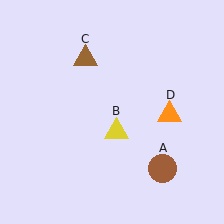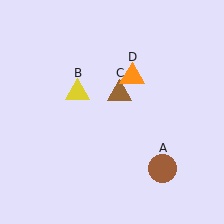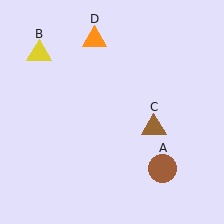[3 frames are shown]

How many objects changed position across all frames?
3 objects changed position: yellow triangle (object B), brown triangle (object C), orange triangle (object D).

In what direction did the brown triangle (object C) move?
The brown triangle (object C) moved down and to the right.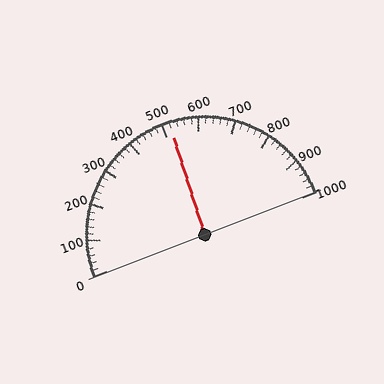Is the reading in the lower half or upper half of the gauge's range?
The reading is in the upper half of the range (0 to 1000).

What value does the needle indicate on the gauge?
The needle indicates approximately 520.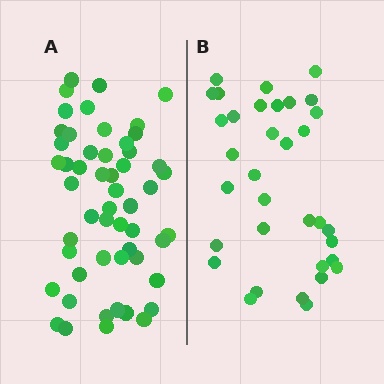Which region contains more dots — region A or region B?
Region A (the left region) has more dots.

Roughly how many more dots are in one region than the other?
Region A has approximately 20 more dots than region B.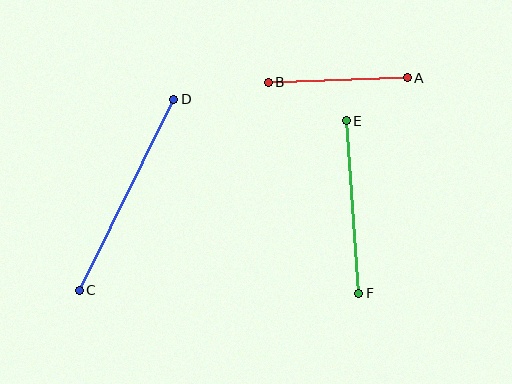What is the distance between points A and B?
The distance is approximately 139 pixels.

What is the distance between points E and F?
The distance is approximately 173 pixels.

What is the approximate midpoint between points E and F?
The midpoint is at approximately (352, 207) pixels.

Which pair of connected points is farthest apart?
Points C and D are farthest apart.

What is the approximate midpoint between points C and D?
The midpoint is at approximately (126, 195) pixels.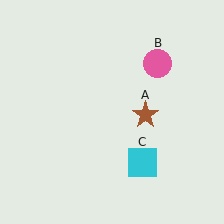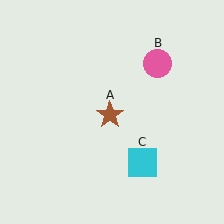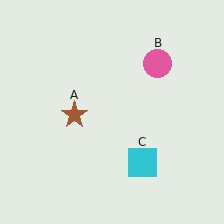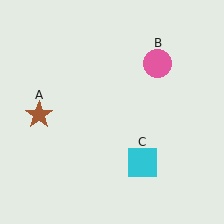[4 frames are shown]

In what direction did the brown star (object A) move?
The brown star (object A) moved left.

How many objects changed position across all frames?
1 object changed position: brown star (object A).